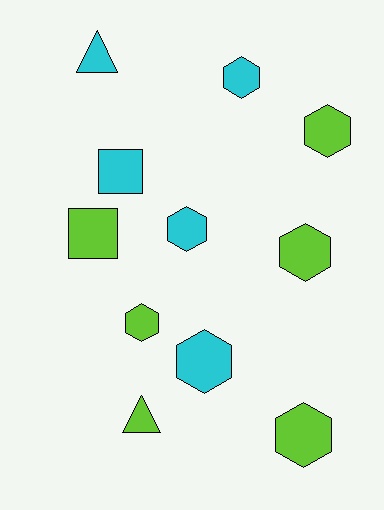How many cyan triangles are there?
There is 1 cyan triangle.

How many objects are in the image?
There are 11 objects.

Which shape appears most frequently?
Hexagon, with 7 objects.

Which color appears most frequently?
Lime, with 6 objects.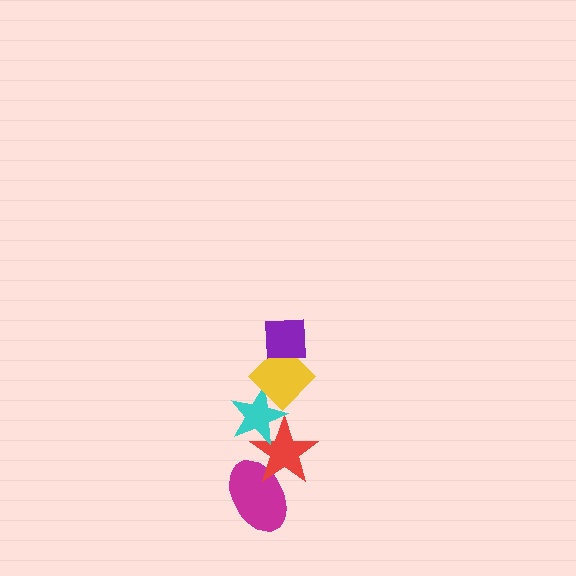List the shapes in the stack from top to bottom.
From top to bottom: the purple square, the yellow diamond, the cyan star, the red star, the magenta ellipse.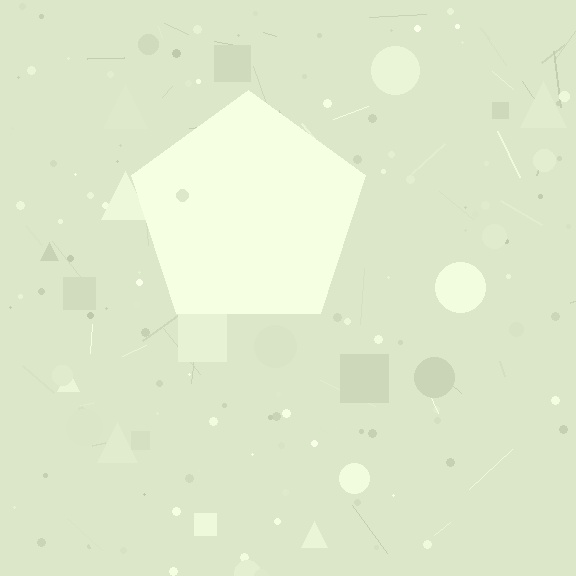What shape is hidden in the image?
A pentagon is hidden in the image.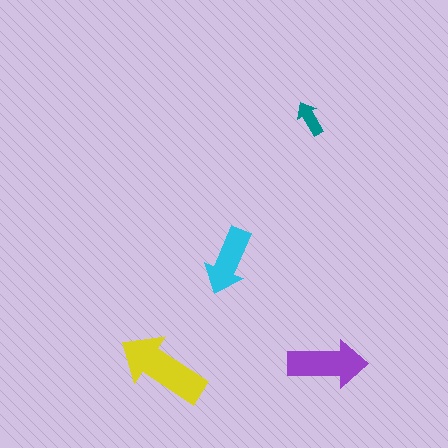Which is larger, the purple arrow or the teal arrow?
The purple one.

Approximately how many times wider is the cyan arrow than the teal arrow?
About 2 times wider.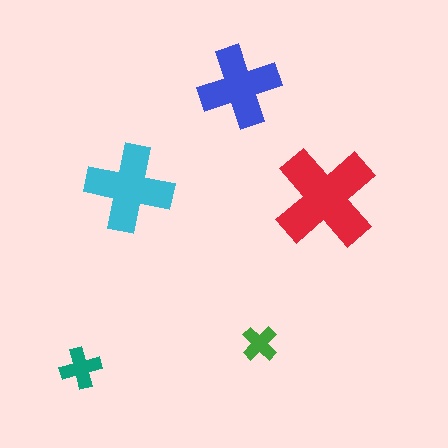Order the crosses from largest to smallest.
the red one, the cyan one, the blue one, the teal one, the green one.